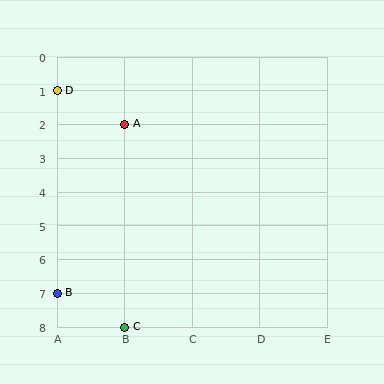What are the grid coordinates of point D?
Point D is at grid coordinates (A, 1).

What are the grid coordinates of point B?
Point B is at grid coordinates (A, 7).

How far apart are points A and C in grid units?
Points A and C are 6 rows apart.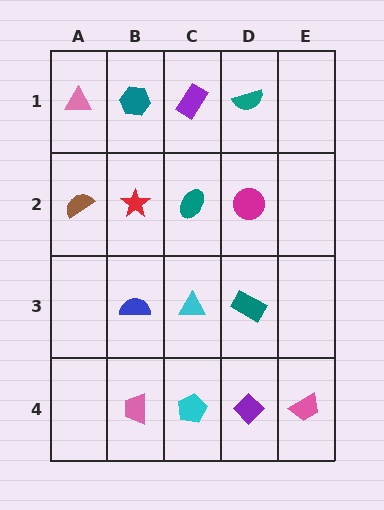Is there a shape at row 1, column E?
No, that cell is empty.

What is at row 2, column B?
A red star.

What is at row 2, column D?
A magenta circle.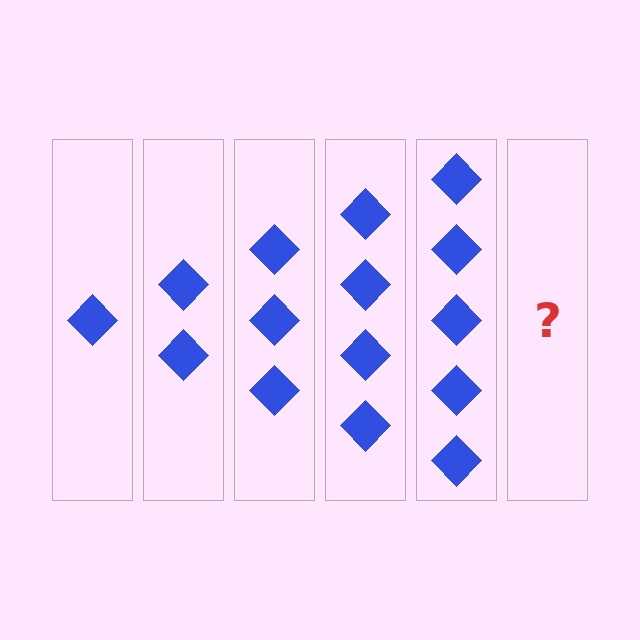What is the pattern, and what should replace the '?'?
The pattern is that each step adds one more diamond. The '?' should be 6 diamonds.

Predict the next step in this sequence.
The next step is 6 diamonds.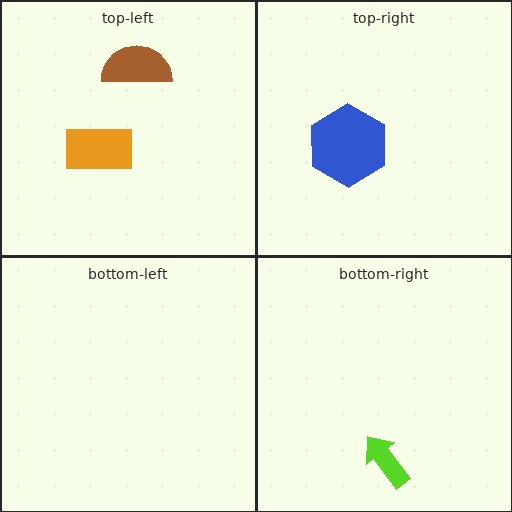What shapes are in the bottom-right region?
The lime arrow.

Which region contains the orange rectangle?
The top-left region.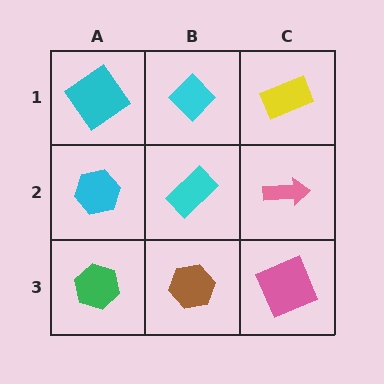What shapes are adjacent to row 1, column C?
A pink arrow (row 2, column C), a cyan diamond (row 1, column B).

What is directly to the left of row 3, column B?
A green hexagon.